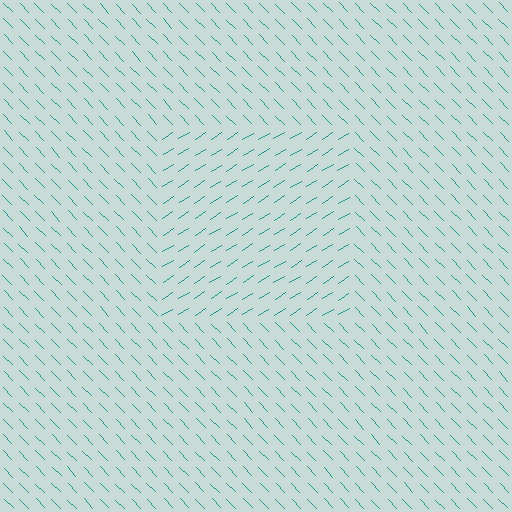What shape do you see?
I see a rectangle.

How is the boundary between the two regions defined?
The boundary is defined purely by a change in line orientation (approximately 78 degrees difference). All lines are the same color and thickness.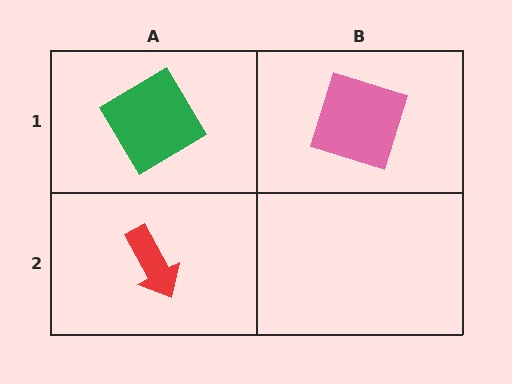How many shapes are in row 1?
2 shapes.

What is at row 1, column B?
A pink square.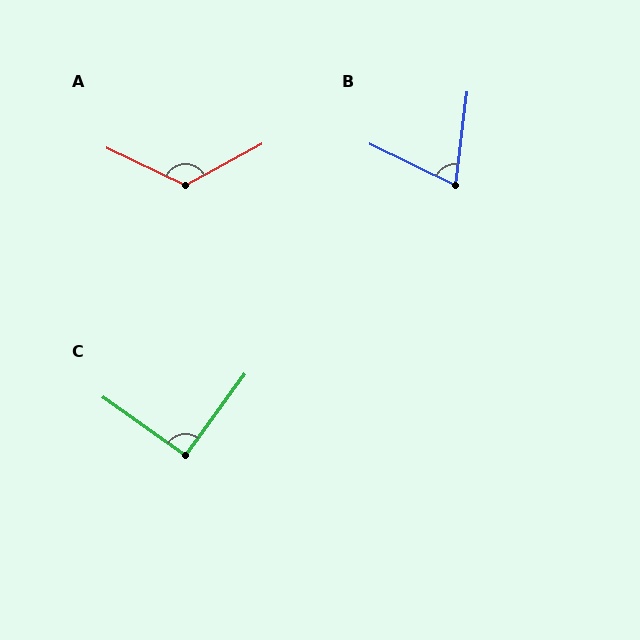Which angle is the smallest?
B, at approximately 71 degrees.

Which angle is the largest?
A, at approximately 126 degrees.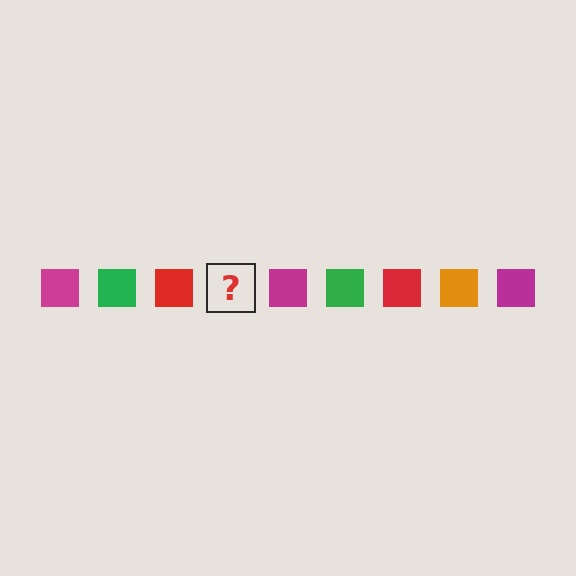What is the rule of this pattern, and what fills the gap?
The rule is that the pattern cycles through magenta, green, red, orange squares. The gap should be filled with an orange square.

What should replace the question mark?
The question mark should be replaced with an orange square.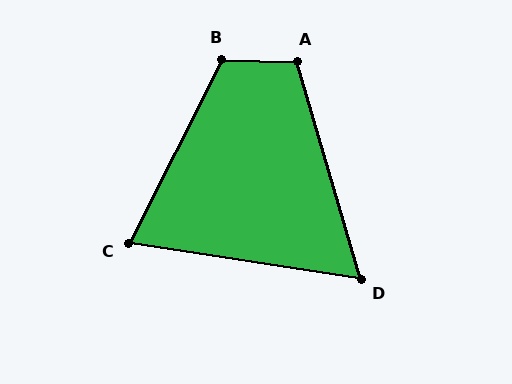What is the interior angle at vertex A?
Approximately 108 degrees (obtuse).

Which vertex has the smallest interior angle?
D, at approximately 65 degrees.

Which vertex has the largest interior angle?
B, at approximately 115 degrees.